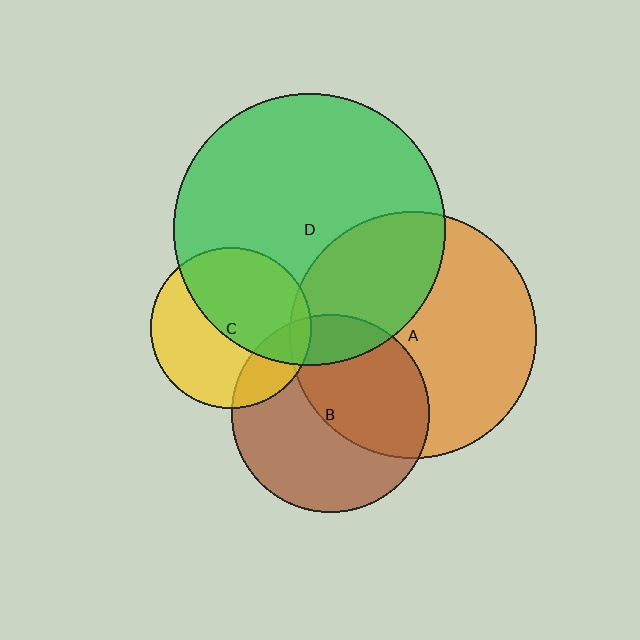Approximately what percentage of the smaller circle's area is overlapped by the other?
Approximately 15%.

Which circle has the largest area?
Circle D (green).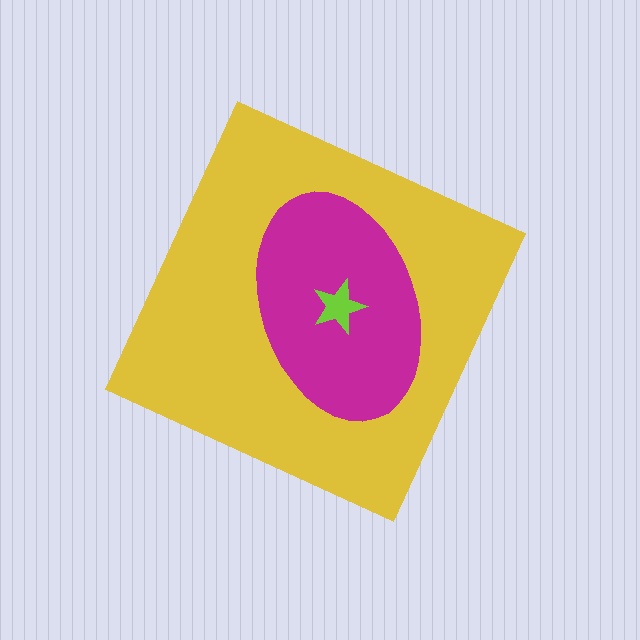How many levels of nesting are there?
3.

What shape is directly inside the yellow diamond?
The magenta ellipse.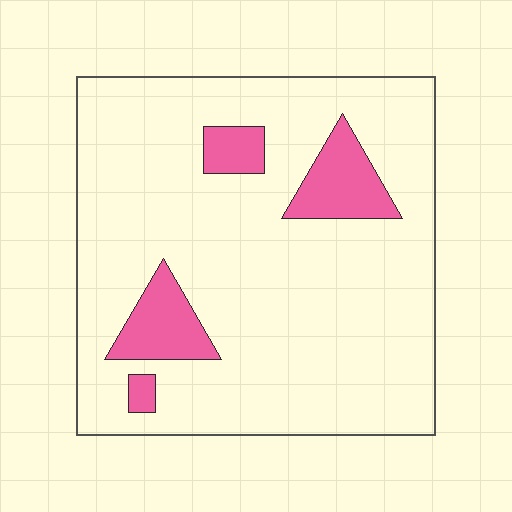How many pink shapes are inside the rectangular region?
4.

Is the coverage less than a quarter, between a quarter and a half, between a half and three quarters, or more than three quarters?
Less than a quarter.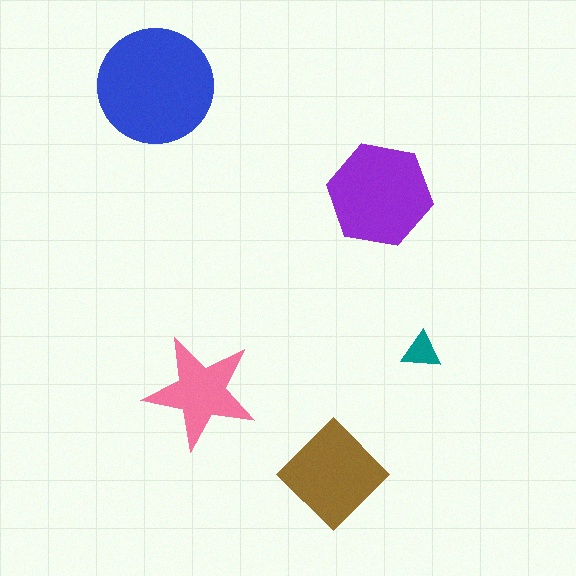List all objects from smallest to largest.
The teal triangle, the pink star, the brown diamond, the purple hexagon, the blue circle.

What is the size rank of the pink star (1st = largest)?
4th.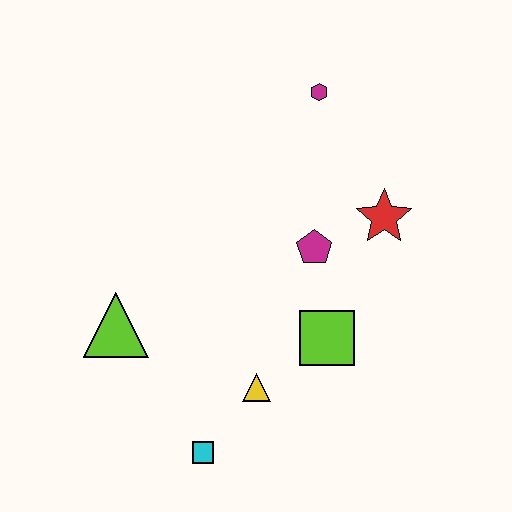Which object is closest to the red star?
The magenta pentagon is closest to the red star.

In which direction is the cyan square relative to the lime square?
The cyan square is to the left of the lime square.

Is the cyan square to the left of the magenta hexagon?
Yes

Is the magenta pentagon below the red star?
Yes